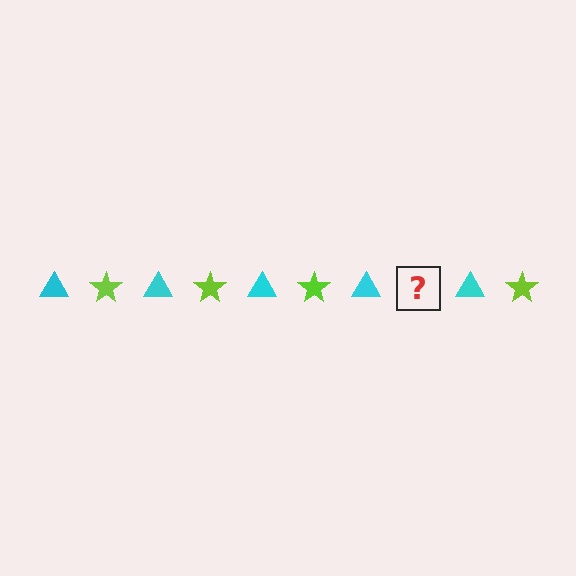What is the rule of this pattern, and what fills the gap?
The rule is that the pattern alternates between cyan triangle and lime star. The gap should be filled with a lime star.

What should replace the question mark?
The question mark should be replaced with a lime star.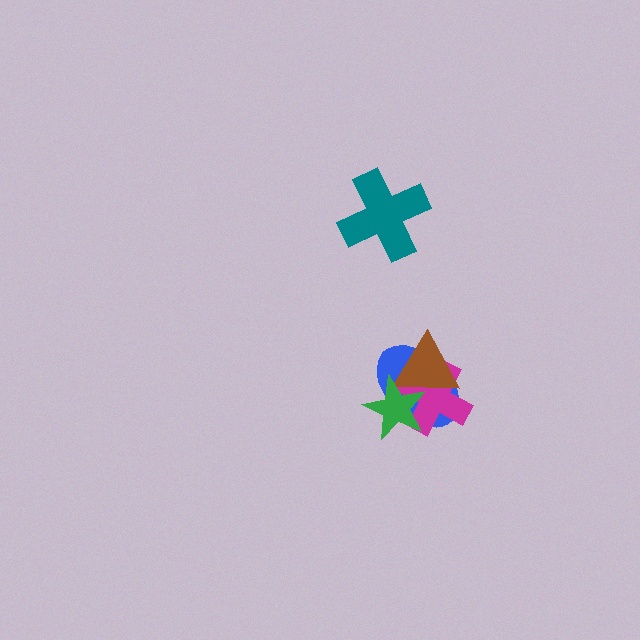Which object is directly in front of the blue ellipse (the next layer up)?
The magenta cross is directly in front of the blue ellipse.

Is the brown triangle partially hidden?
Yes, it is partially covered by another shape.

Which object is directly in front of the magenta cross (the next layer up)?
The brown triangle is directly in front of the magenta cross.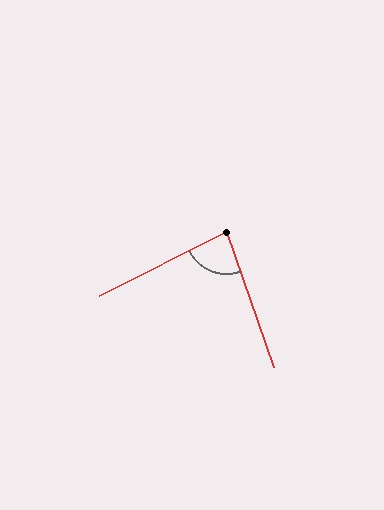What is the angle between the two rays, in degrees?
Approximately 82 degrees.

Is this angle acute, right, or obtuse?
It is acute.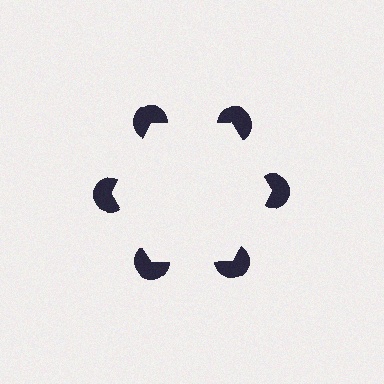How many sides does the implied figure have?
6 sides.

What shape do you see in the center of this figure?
An illusory hexagon — its edges are inferred from the aligned wedge cuts in the pac-man discs, not physically drawn.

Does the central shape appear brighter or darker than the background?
It typically appears slightly brighter than the background, even though no actual brightness change is drawn.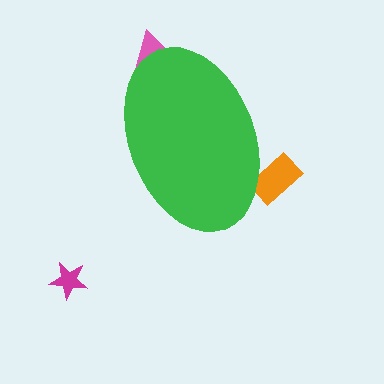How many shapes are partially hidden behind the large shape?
2 shapes are partially hidden.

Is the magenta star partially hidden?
No, the magenta star is fully visible.